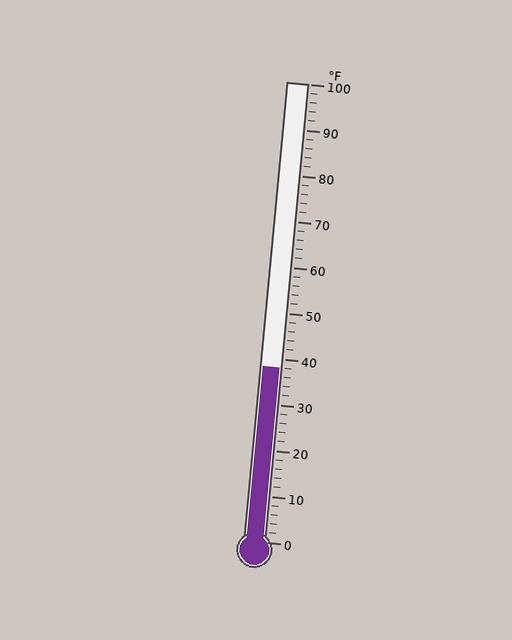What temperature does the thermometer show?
The thermometer shows approximately 38°F.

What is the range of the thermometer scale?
The thermometer scale ranges from 0°F to 100°F.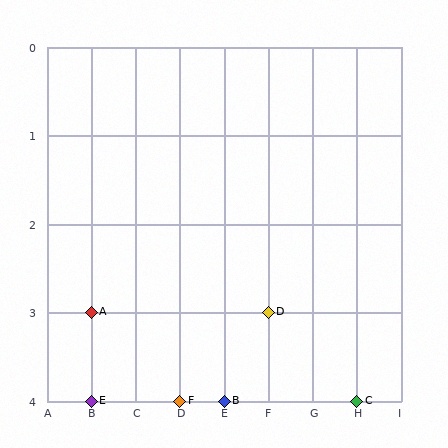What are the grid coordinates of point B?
Point B is at grid coordinates (E, 4).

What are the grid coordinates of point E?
Point E is at grid coordinates (B, 4).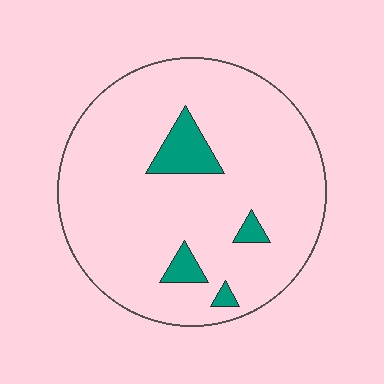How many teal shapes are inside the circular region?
4.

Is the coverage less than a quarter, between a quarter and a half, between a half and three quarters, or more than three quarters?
Less than a quarter.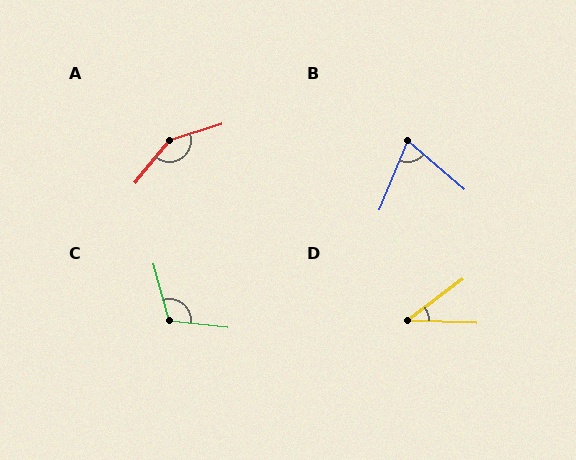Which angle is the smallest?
D, at approximately 39 degrees.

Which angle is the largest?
A, at approximately 147 degrees.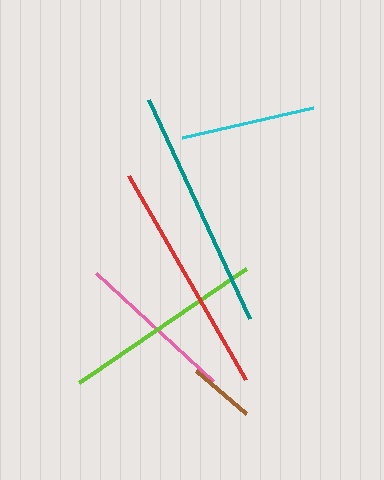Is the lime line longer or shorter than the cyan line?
The lime line is longer than the cyan line.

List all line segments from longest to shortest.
From longest to shortest: teal, red, lime, pink, cyan, brown.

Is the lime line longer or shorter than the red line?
The red line is longer than the lime line.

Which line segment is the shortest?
The brown line is the shortest at approximately 66 pixels.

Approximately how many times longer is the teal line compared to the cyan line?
The teal line is approximately 1.8 times the length of the cyan line.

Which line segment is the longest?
The teal line is the longest at approximately 241 pixels.